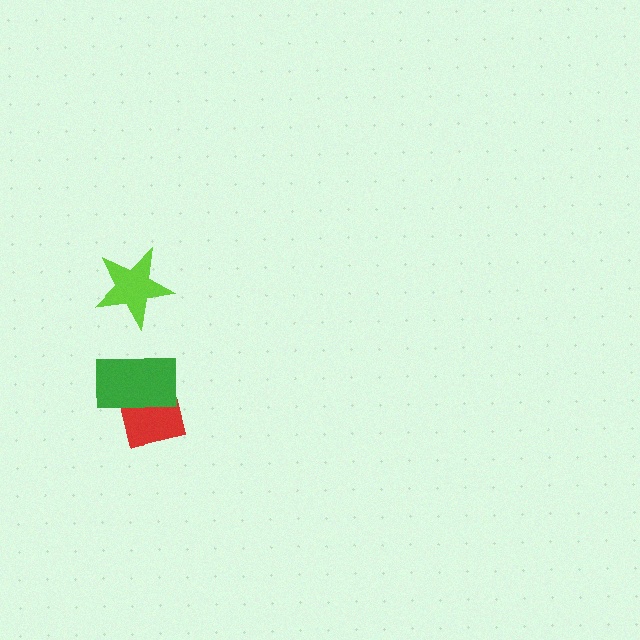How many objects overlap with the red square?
1 object overlaps with the red square.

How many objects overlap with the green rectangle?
1 object overlaps with the green rectangle.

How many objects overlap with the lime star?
0 objects overlap with the lime star.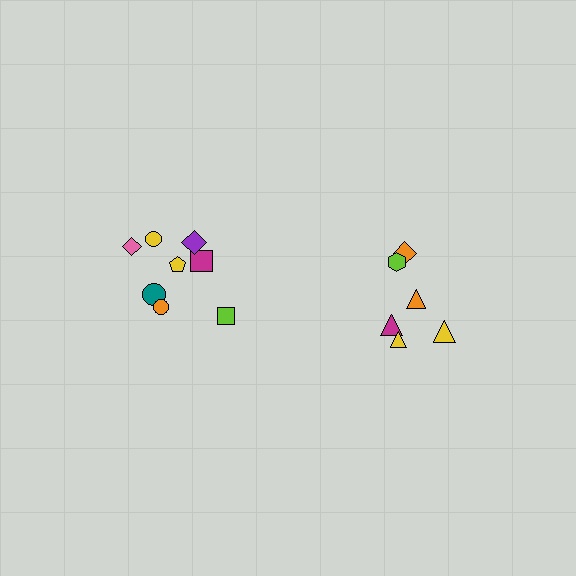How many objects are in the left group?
There are 8 objects.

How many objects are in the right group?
There are 6 objects.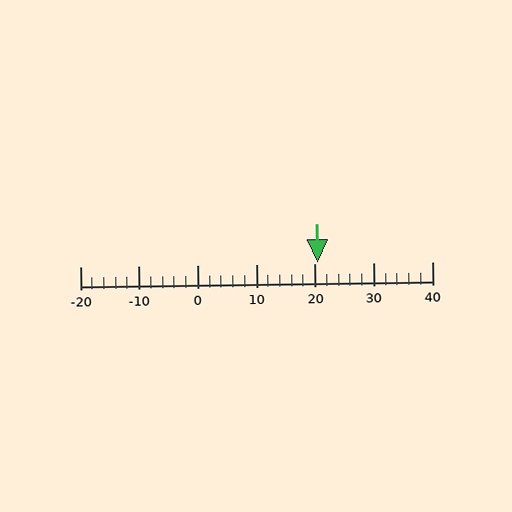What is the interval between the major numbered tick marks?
The major tick marks are spaced 10 units apart.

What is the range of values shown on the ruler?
The ruler shows values from -20 to 40.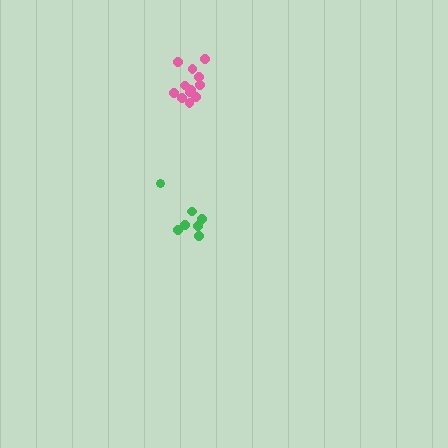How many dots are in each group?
Group 1: 7 dots, Group 2: 12 dots (19 total).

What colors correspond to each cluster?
The clusters are colored: green, pink.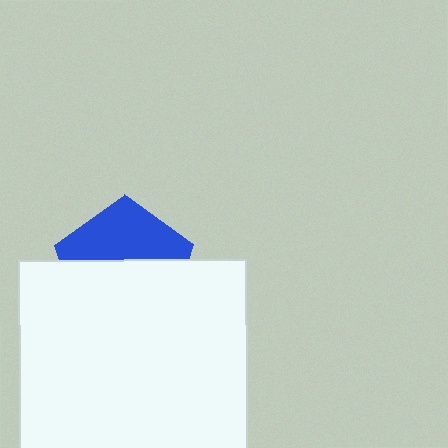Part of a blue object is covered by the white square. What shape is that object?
It is a pentagon.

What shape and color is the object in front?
The object in front is a white square.